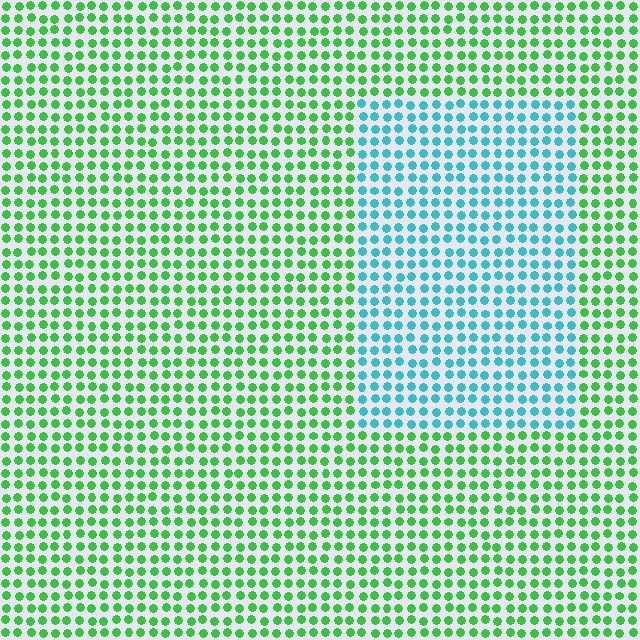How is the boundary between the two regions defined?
The boundary is defined purely by a slight shift in hue (about 59 degrees). Spacing, size, and orientation are identical on both sides.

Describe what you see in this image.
The image is filled with small green elements in a uniform arrangement. A rectangle-shaped region is visible where the elements are tinted to a slightly different hue, forming a subtle color boundary.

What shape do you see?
I see a rectangle.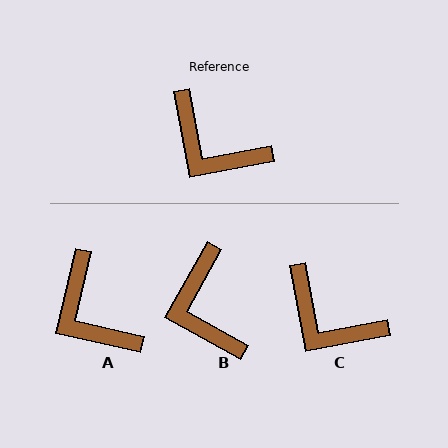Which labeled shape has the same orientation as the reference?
C.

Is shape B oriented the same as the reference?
No, it is off by about 40 degrees.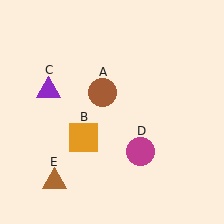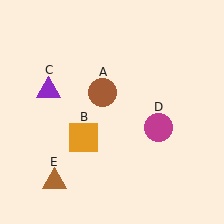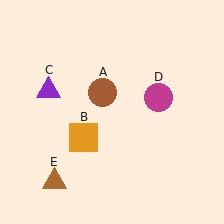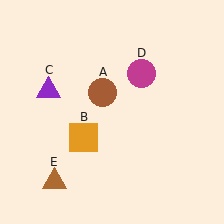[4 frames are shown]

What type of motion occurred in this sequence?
The magenta circle (object D) rotated counterclockwise around the center of the scene.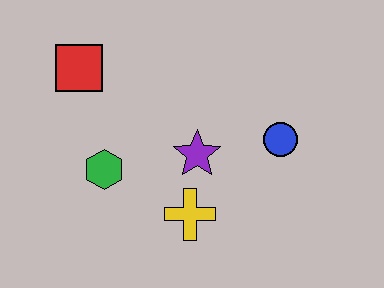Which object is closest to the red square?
The green hexagon is closest to the red square.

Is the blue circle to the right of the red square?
Yes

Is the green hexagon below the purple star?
Yes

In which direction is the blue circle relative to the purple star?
The blue circle is to the right of the purple star.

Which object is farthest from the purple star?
The red square is farthest from the purple star.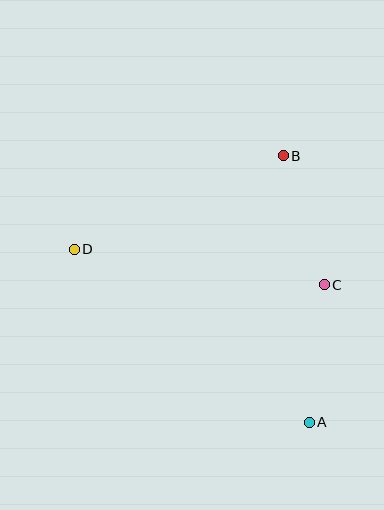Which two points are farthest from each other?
Points A and D are farthest from each other.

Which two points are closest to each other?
Points B and C are closest to each other.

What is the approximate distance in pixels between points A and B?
The distance between A and B is approximately 268 pixels.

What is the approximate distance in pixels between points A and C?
The distance between A and C is approximately 138 pixels.